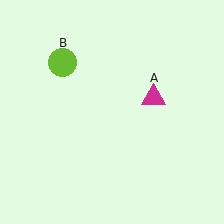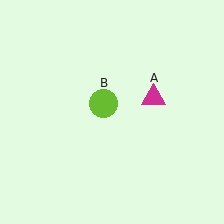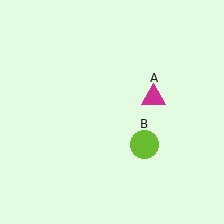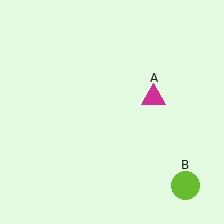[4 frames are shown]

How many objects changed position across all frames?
1 object changed position: lime circle (object B).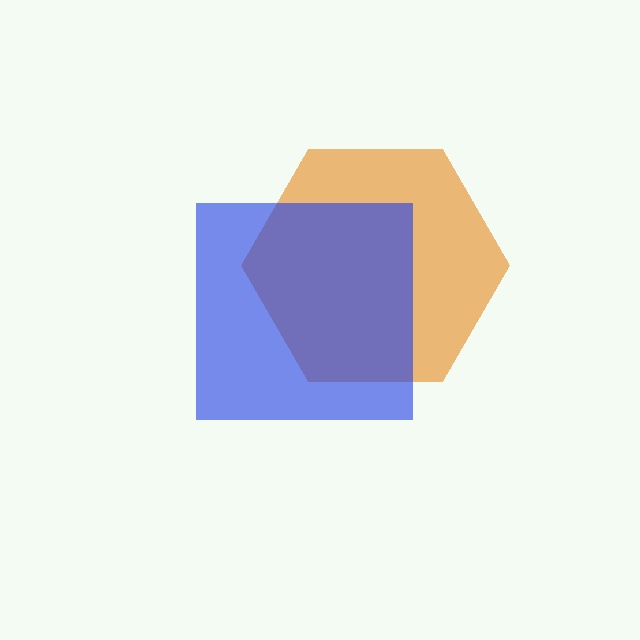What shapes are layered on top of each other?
The layered shapes are: an orange hexagon, a blue square.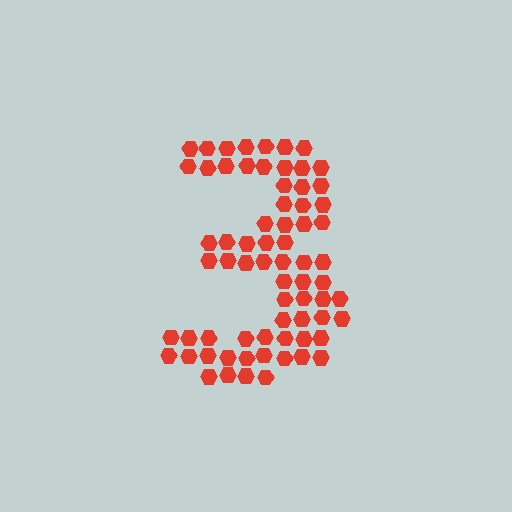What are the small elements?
The small elements are hexagons.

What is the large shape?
The large shape is the digit 3.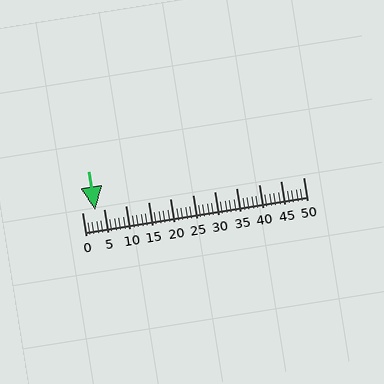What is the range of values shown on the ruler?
The ruler shows values from 0 to 50.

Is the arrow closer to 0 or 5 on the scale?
The arrow is closer to 5.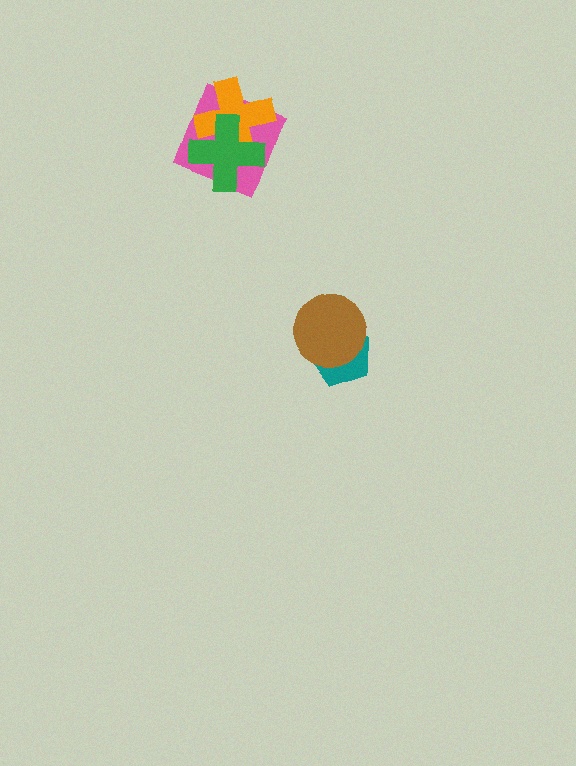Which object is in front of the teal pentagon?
The brown circle is in front of the teal pentagon.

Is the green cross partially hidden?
No, no other shape covers it.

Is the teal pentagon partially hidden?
Yes, it is partially covered by another shape.